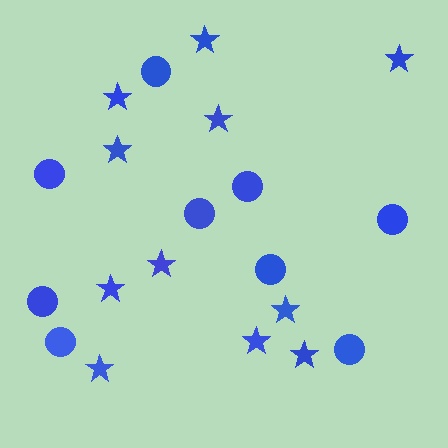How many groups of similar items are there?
There are 2 groups: one group of stars (11) and one group of circles (9).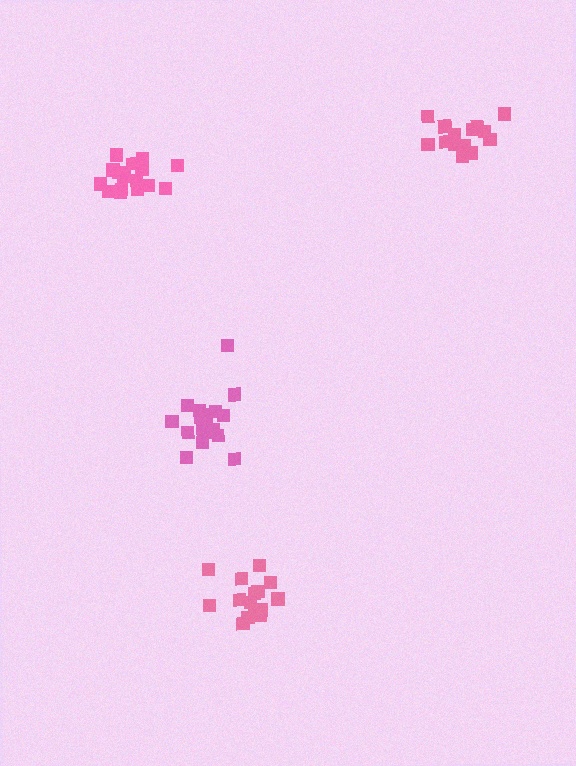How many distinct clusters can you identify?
There are 4 distinct clusters.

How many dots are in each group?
Group 1: 16 dots, Group 2: 17 dots, Group 3: 14 dots, Group 4: 18 dots (65 total).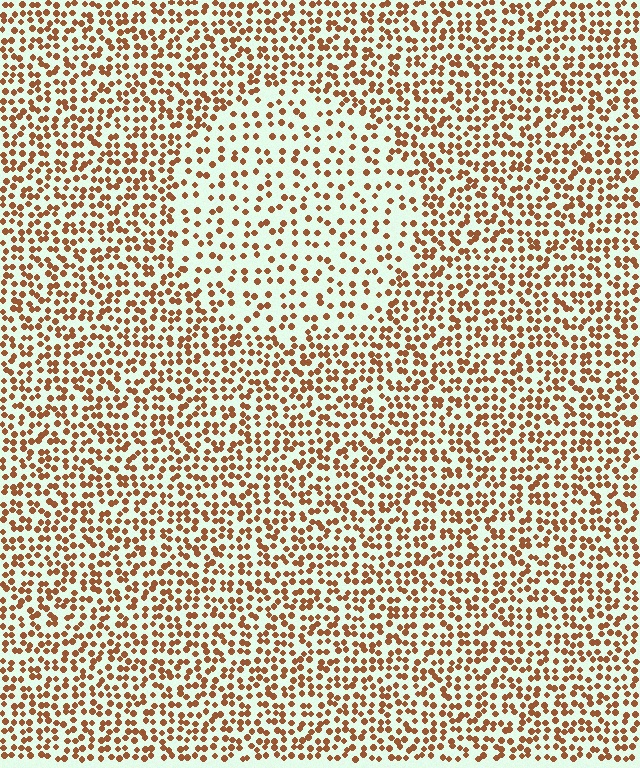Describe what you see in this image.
The image contains small brown elements arranged at two different densities. A circle-shaped region is visible where the elements are less densely packed than the surrounding area.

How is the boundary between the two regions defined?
The boundary is defined by a change in element density (approximately 1.9x ratio). All elements are the same color, size, and shape.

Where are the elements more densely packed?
The elements are more densely packed outside the circle boundary.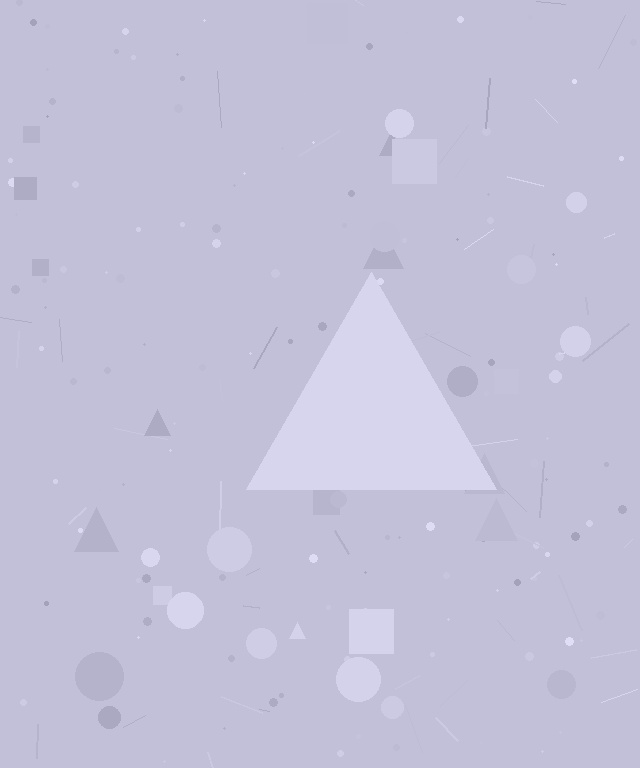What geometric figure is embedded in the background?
A triangle is embedded in the background.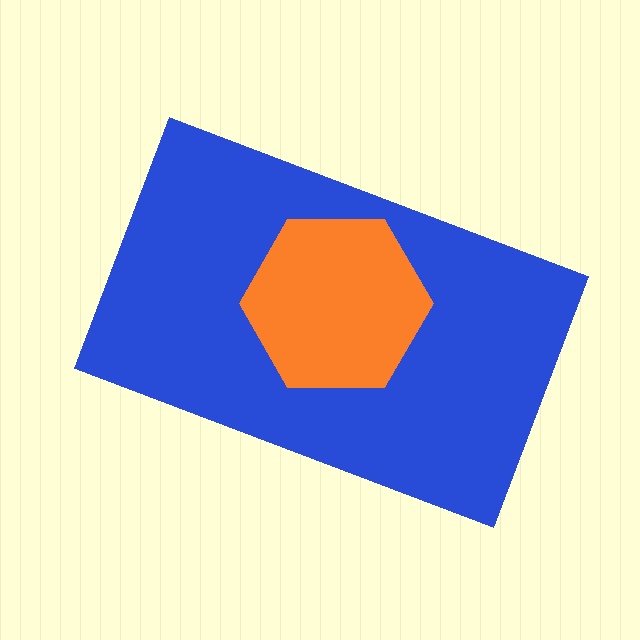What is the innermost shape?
The orange hexagon.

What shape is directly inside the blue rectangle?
The orange hexagon.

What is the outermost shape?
The blue rectangle.